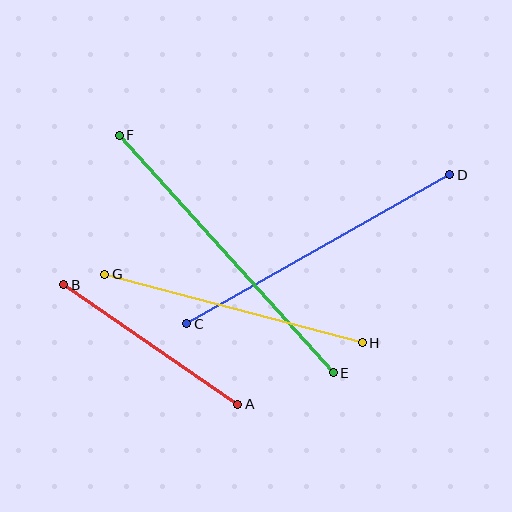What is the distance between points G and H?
The distance is approximately 266 pixels.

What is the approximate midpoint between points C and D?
The midpoint is at approximately (318, 249) pixels.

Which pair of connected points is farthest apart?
Points E and F are farthest apart.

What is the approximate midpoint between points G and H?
The midpoint is at approximately (234, 309) pixels.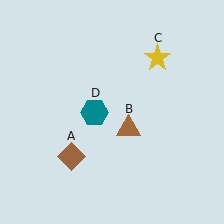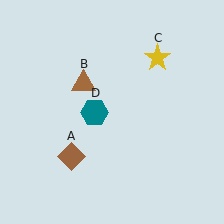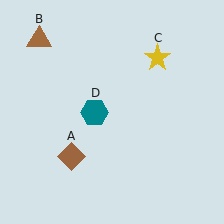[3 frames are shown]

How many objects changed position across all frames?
1 object changed position: brown triangle (object B).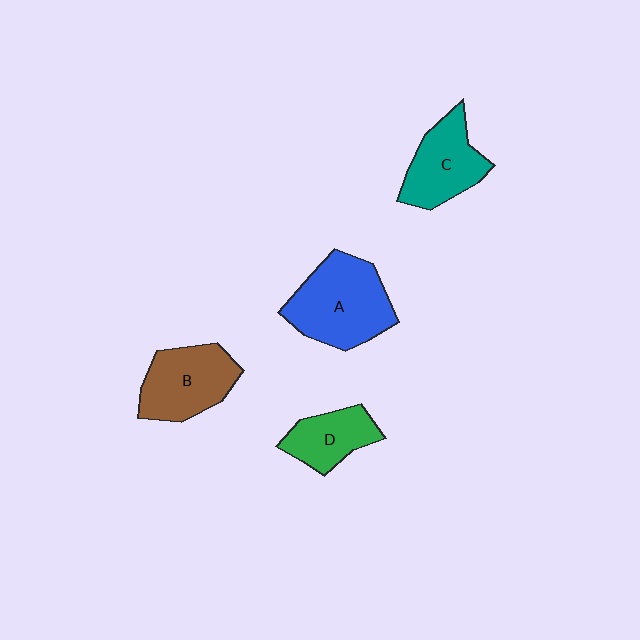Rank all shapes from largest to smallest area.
From largest to smallest: A (blue), B (brown), C (teal), D (green).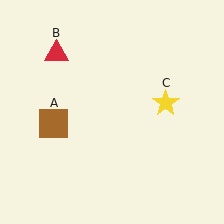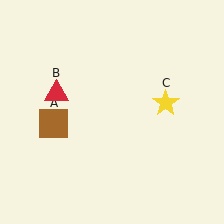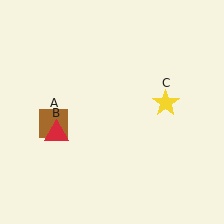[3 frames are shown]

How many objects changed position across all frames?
1 object changed position: red triangle (object B).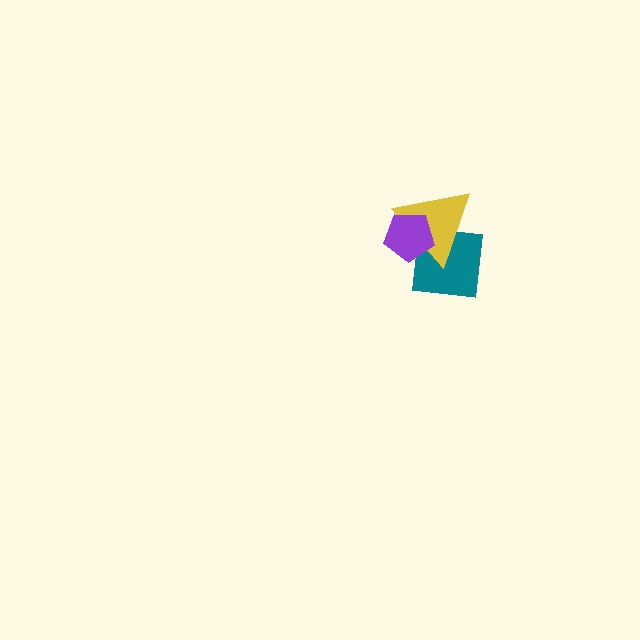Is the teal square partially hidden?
Yes, it is partially covered by another shape.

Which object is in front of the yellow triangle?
The purple pentagon is in front of the yellow triangle.